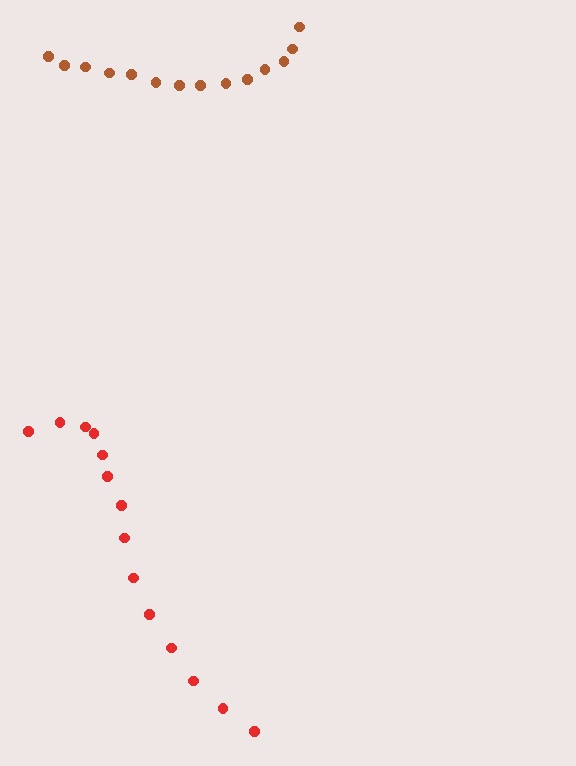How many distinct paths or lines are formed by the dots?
There are 2 distinct paths.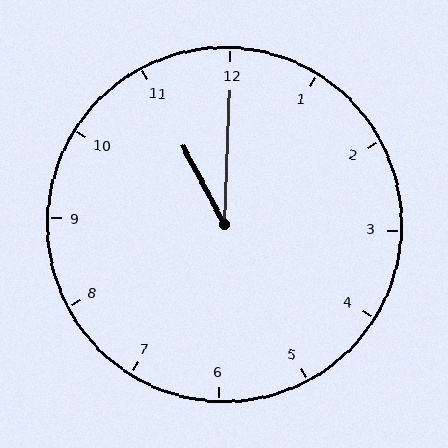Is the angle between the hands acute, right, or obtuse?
It is acute.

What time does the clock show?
11:00.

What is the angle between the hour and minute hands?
Approximately 30 degrees.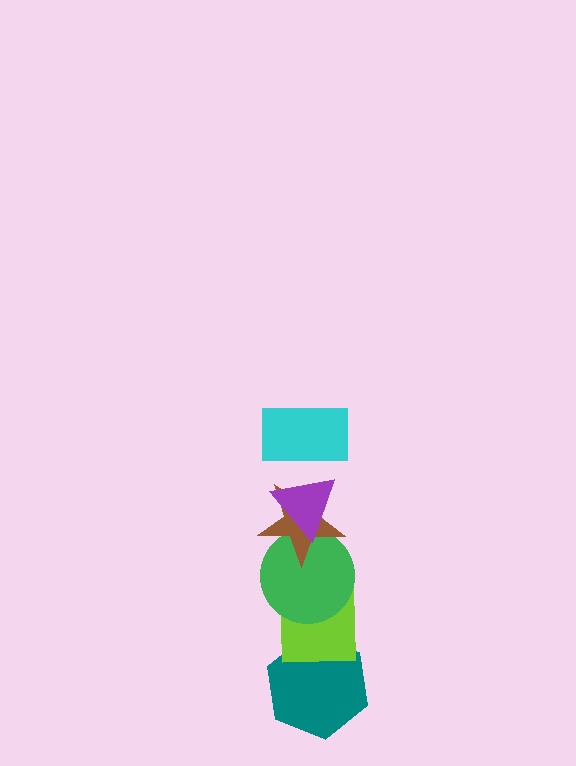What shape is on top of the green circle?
The brown star is on top of the green circle.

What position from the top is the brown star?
The brown star is 3rd from the top.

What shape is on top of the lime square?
The green circle is on top of the lime square.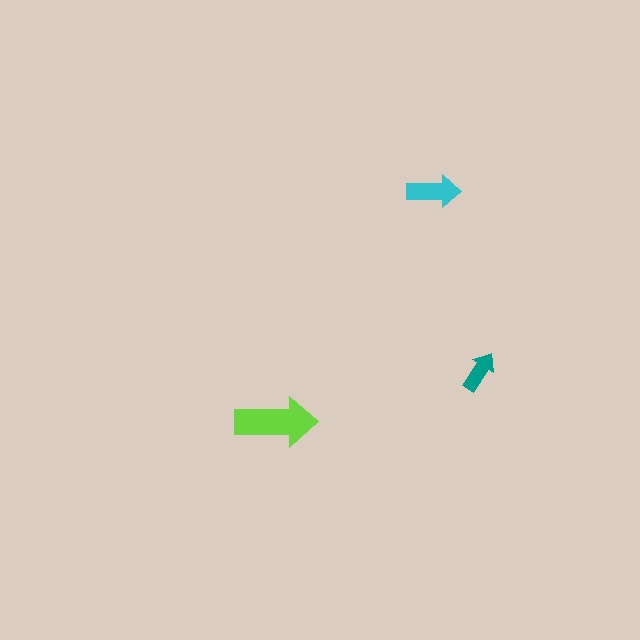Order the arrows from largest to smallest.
the lime one, the cyan one, the teal one.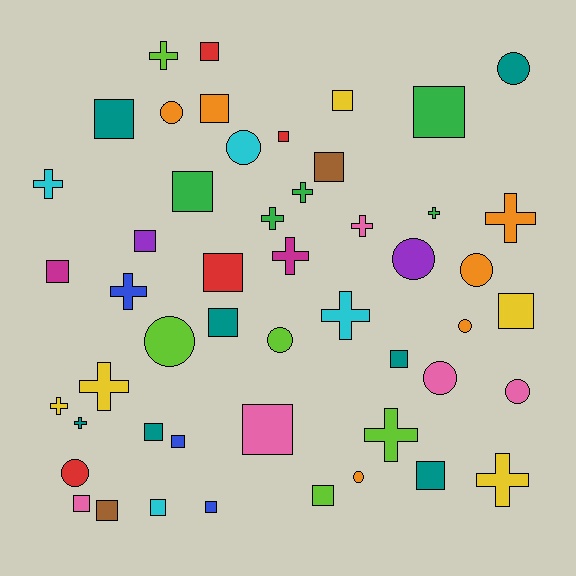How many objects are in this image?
There are 50 objects.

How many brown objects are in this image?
There are 2 brown objects.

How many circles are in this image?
There are 12 circles.